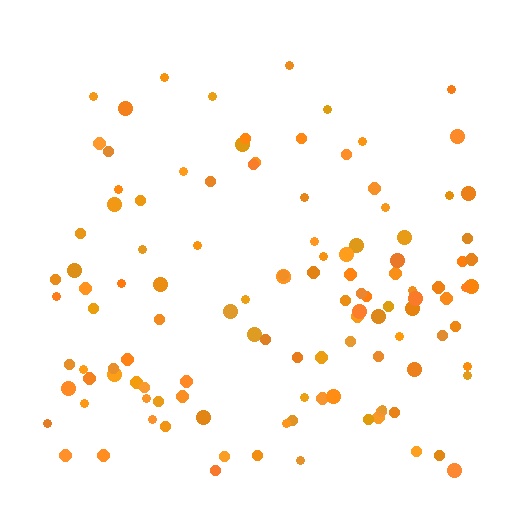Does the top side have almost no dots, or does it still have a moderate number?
Still a moderate number, just noticeably fewer than the bottom.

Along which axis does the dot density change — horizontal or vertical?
Vertical.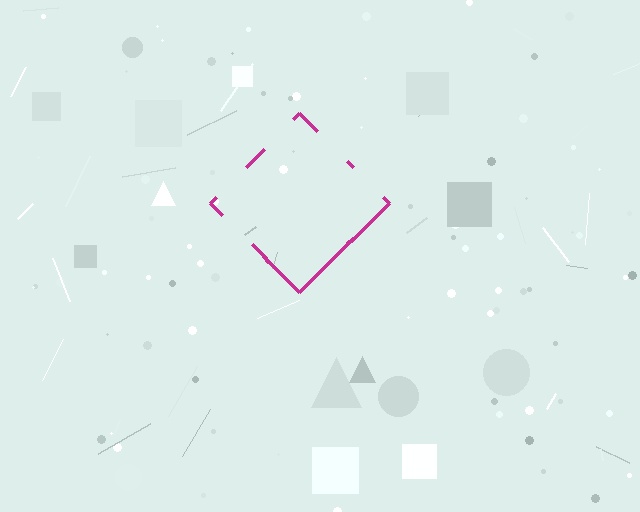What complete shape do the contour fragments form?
The contour fragments form a diamond.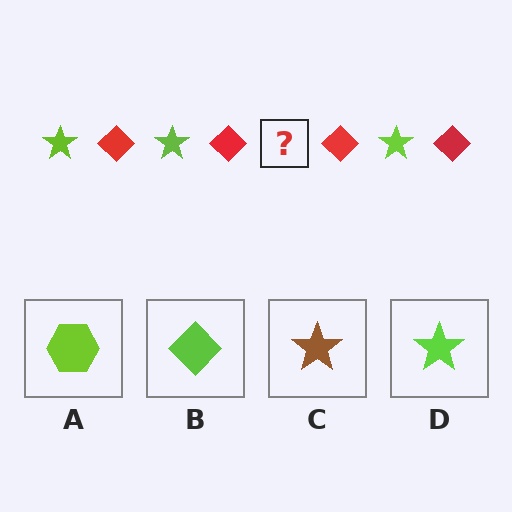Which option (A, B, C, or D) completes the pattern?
D.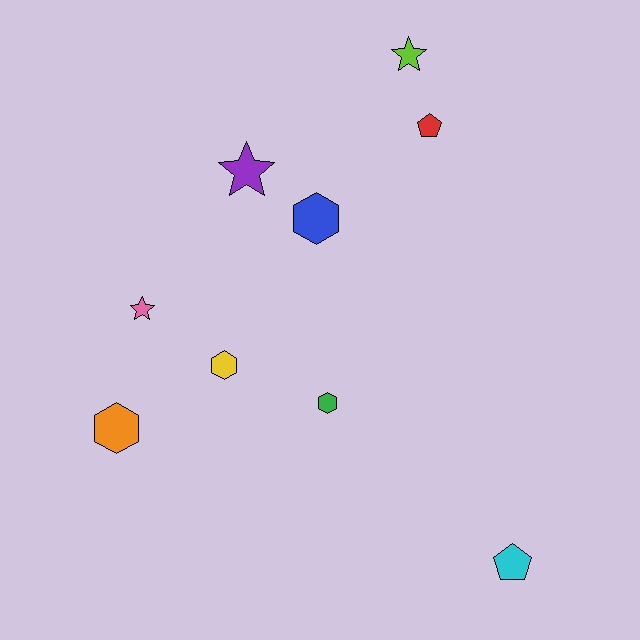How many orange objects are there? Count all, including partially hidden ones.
There is 1 orange object.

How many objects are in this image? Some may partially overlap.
There are 9 objects.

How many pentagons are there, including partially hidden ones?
There are 2 pentagons.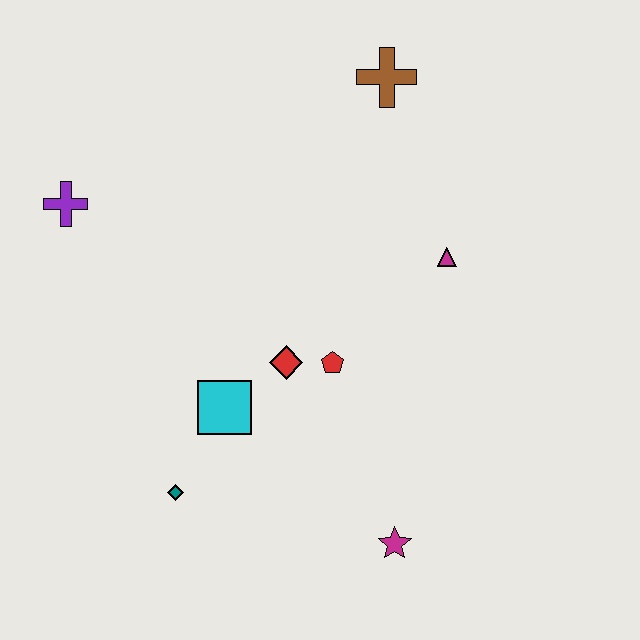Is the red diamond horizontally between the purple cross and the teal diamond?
No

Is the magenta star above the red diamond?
No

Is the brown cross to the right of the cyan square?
Yes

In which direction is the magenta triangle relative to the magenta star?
The magenta triangle is above the magenta star.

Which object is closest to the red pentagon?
The red diamond is closest to the red pentagon.